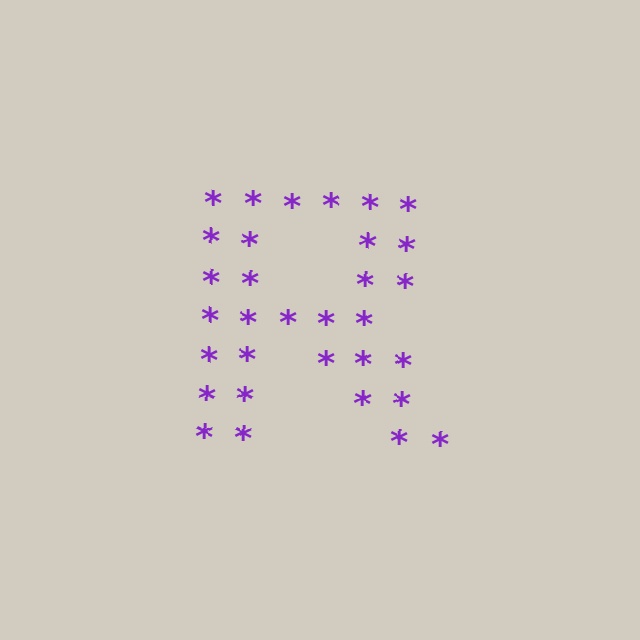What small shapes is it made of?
It is made of small asterisks.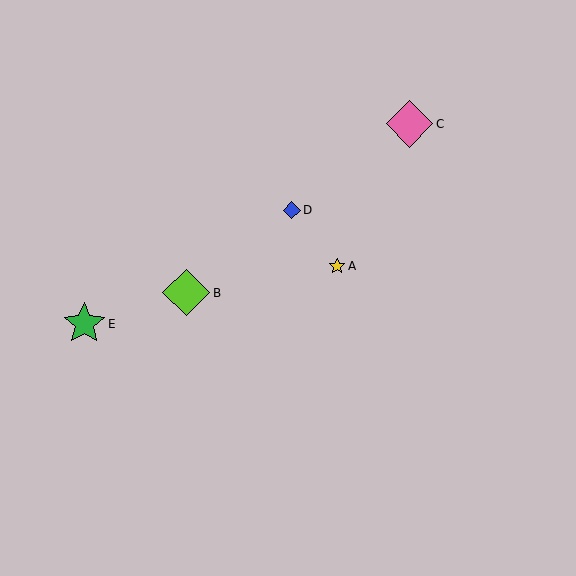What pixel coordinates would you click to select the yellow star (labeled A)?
Click at (337, 266) to select the yellow star A.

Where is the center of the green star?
The center of the green star is at (84, 324).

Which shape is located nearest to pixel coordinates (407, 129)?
The pink diamond (labeled C) at (409, 124) is nearest to that location.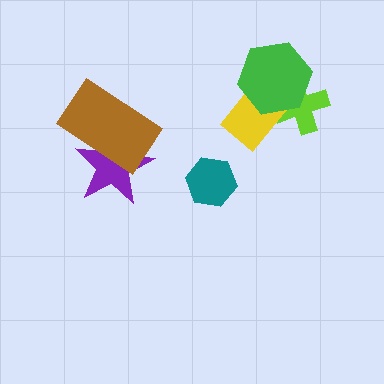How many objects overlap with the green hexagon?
2 objects overlap with the green hexagon.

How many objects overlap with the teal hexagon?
0 objects overlap with the teal hexagon.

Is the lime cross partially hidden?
Yes, it is partially covered by another shape.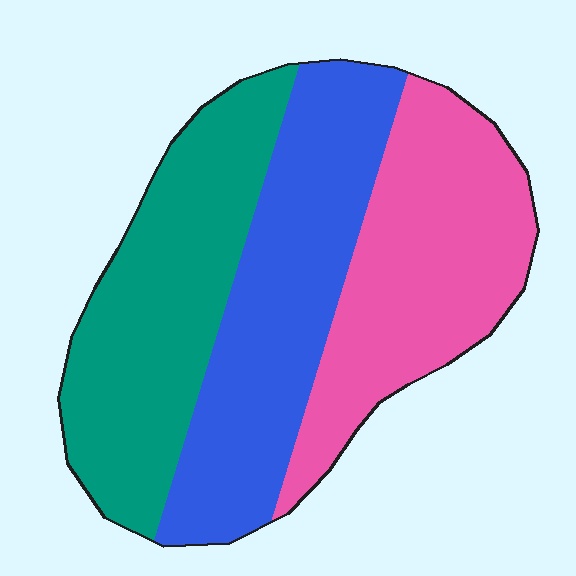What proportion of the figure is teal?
Teal covers around 35% of the figure.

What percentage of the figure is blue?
Blue takes up about one third (1/3) of the figure.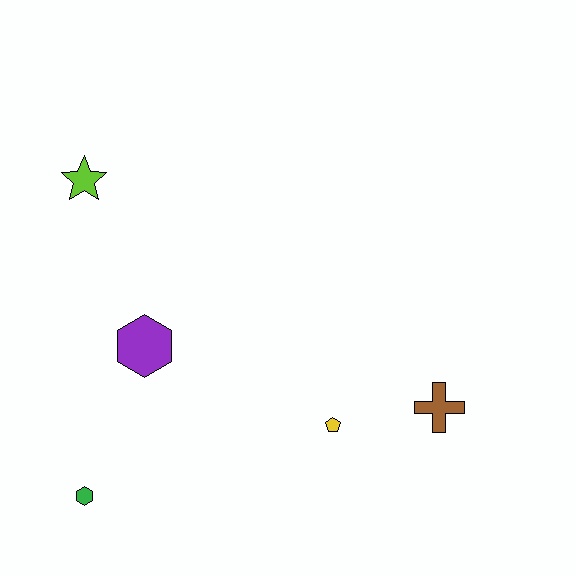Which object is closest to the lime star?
The purple hexagon is closest to the lime star.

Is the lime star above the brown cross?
Yes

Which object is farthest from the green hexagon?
The brown cross is farthest from the green hexagon.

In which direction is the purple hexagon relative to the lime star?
The purple hexagon is below the lime star.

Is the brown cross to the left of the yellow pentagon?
No